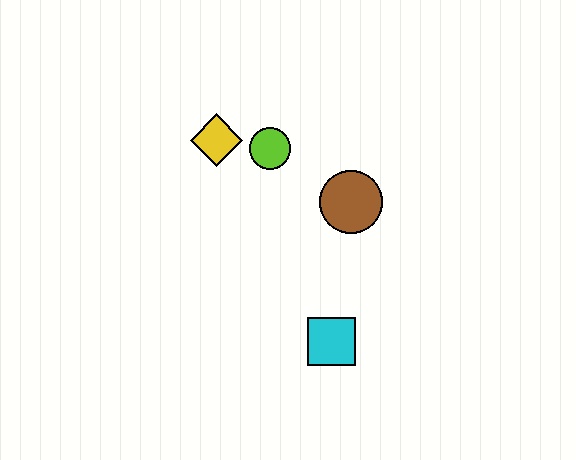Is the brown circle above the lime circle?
No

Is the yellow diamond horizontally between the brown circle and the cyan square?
No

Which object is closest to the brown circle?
The lime circle is closest to the brown circle.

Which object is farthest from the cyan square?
The yellow diamond is farthest from the cyan square.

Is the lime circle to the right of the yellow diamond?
Yes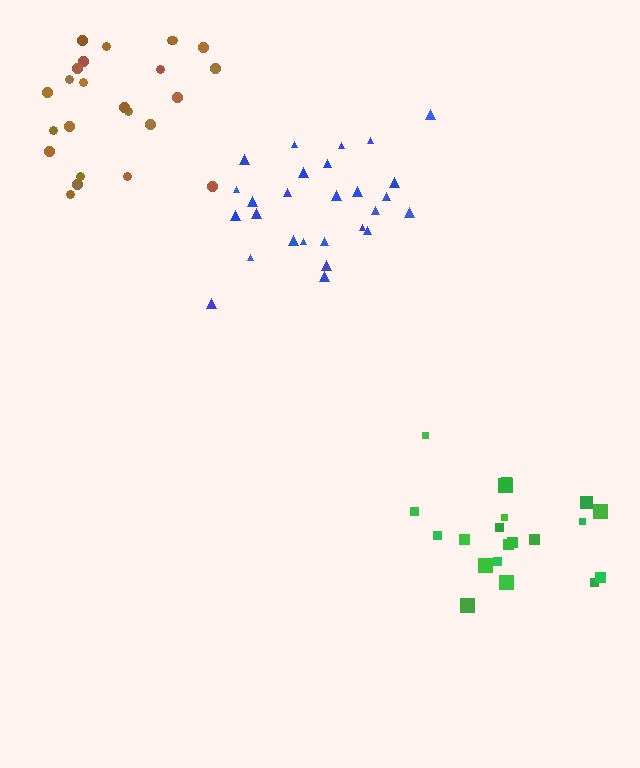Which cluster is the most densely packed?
Green.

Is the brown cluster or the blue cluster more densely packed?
Blue.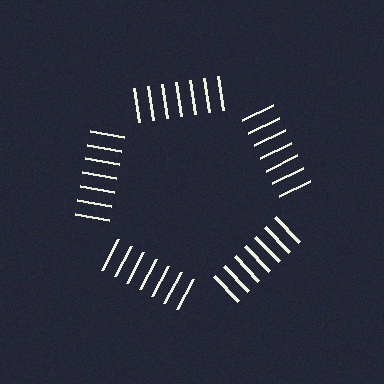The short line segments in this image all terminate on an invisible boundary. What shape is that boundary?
An illusory pentagon — the line segments terminate on its edges but no continuous stroke is drawn.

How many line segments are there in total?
35 — 7 along each of the 5 edges.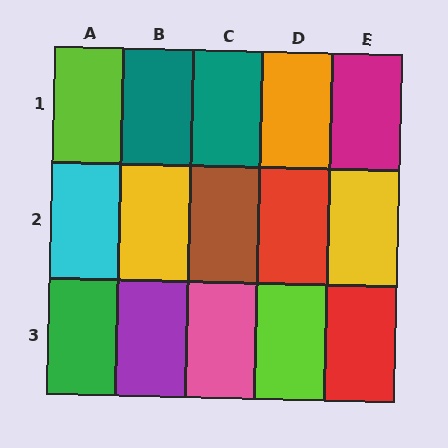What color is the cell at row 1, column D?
Orange.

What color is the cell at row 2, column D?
Red.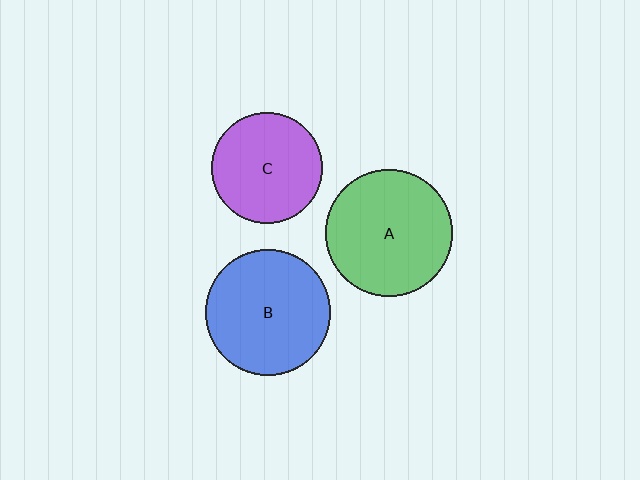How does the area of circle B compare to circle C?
Approximately 1.3 times.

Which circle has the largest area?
Circle A (green).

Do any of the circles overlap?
No, none of the circles overlap.